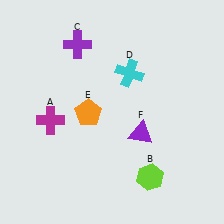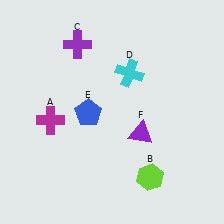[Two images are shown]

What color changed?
The pentagon (E) changed from orange in Image 1 to blue in Image 2.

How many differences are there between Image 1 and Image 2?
There is 1 difference between the two images.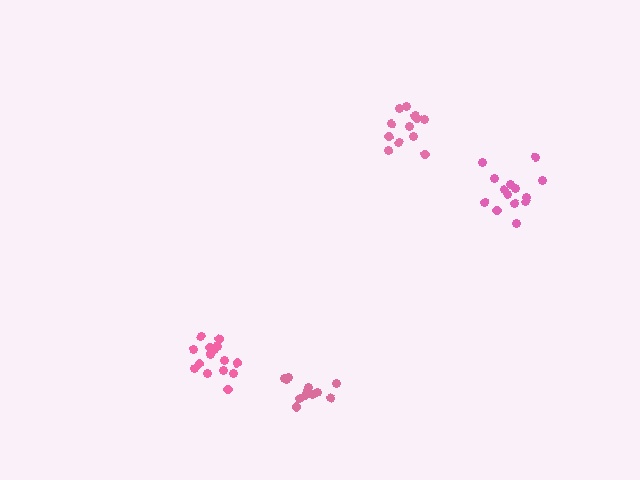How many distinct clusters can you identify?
There are 4 distinct clusters.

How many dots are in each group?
Group 1: 14 dots, Group 2: 12 dots, Group 3: 16 dots, Group 4: 12 dots (54 total).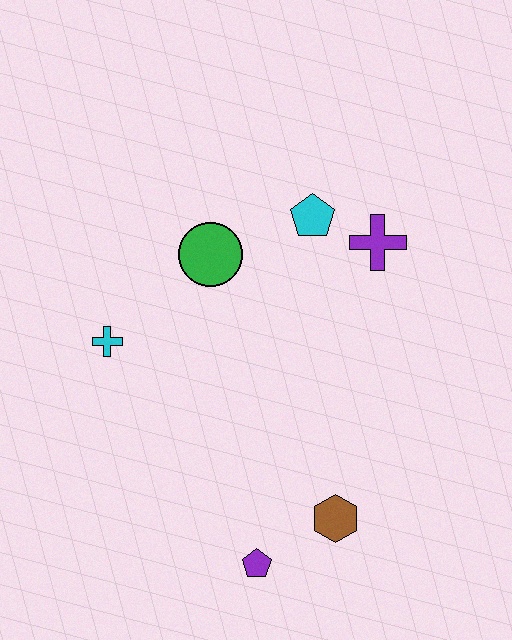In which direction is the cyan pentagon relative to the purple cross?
The cyan pentagon is to the left of the purple cross.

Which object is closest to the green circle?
The cyan pentagon is closest to the green circle.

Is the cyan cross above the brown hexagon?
Yes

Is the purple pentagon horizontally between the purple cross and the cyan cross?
Yes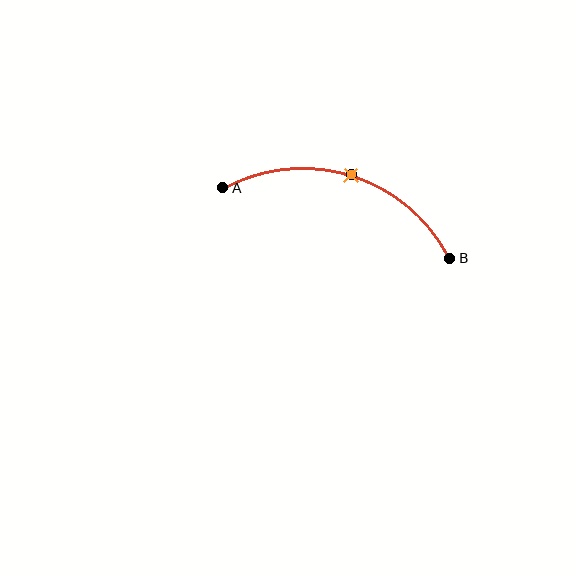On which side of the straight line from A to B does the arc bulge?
The arc bulges above the straight line connecting A and B.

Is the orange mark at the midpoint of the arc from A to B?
Yes. The orange mark lies on the arc at equal arc-length from both A and B — it is the arc midpoint.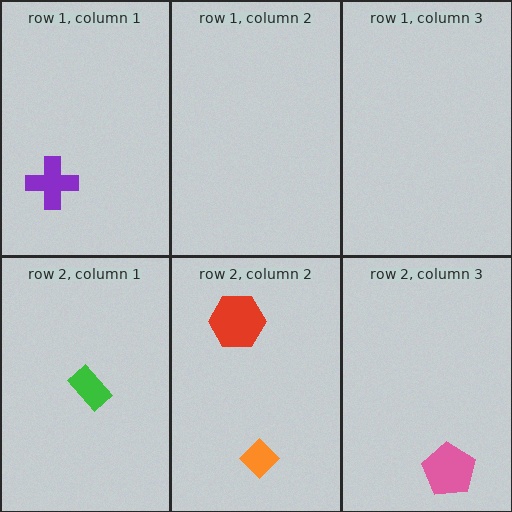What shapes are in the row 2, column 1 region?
The green rectangle.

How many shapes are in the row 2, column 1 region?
1.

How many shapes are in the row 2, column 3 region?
1.